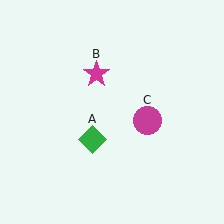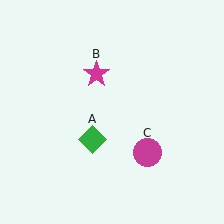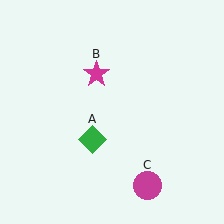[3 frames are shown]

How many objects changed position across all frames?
1 object changed position: magenta circle (object C).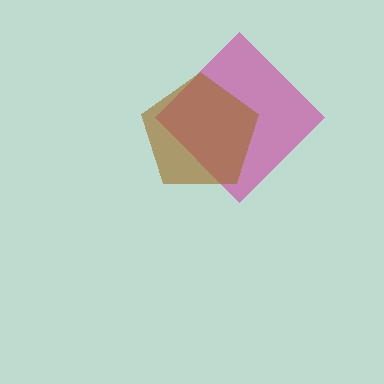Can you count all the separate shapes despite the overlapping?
Yes, there are 2 separate shapes.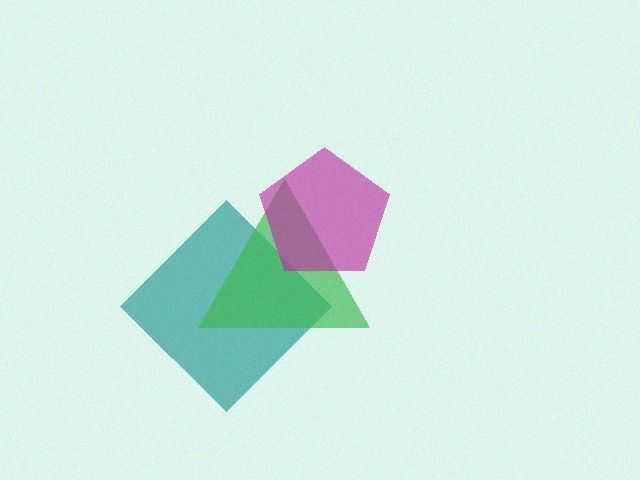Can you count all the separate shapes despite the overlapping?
Yes, there are 3 separate shapes.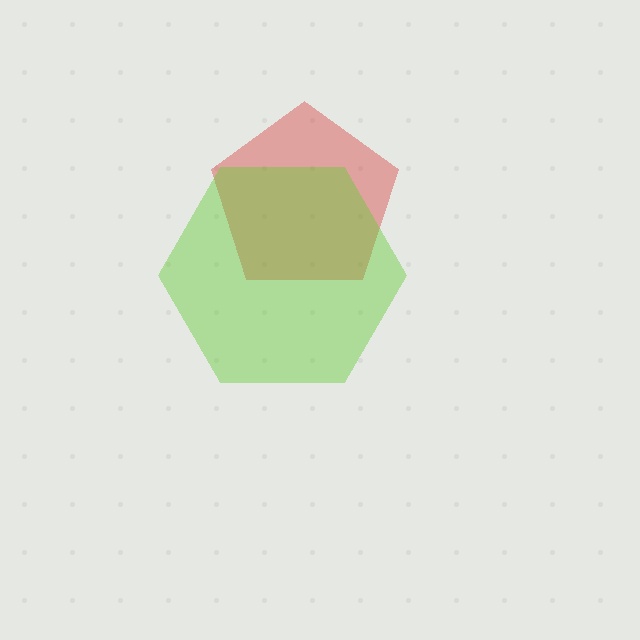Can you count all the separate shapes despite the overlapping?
Yes, there are 2 separate shapes.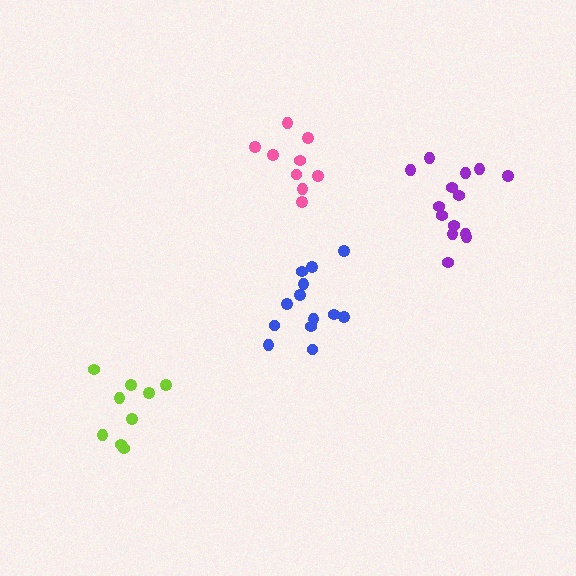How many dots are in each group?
Group 1: 14 dots, Group 2: 13 dots, Group 3: 9 dots, Group 4: 9 dots (45 total).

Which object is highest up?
The pink cluster is topmost.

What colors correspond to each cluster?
The clusters are colored: purple, blue, lime, pink.